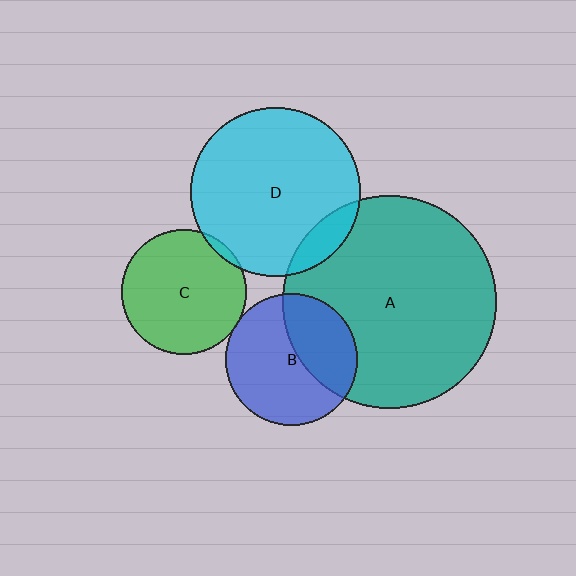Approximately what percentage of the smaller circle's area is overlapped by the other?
Approximately 5%.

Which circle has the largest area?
Circle A (teal).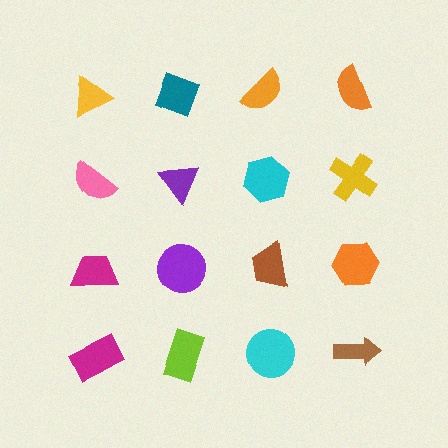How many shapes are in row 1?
4 shapes.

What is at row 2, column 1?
A pink semicircle.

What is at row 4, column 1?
A magenta rectangle.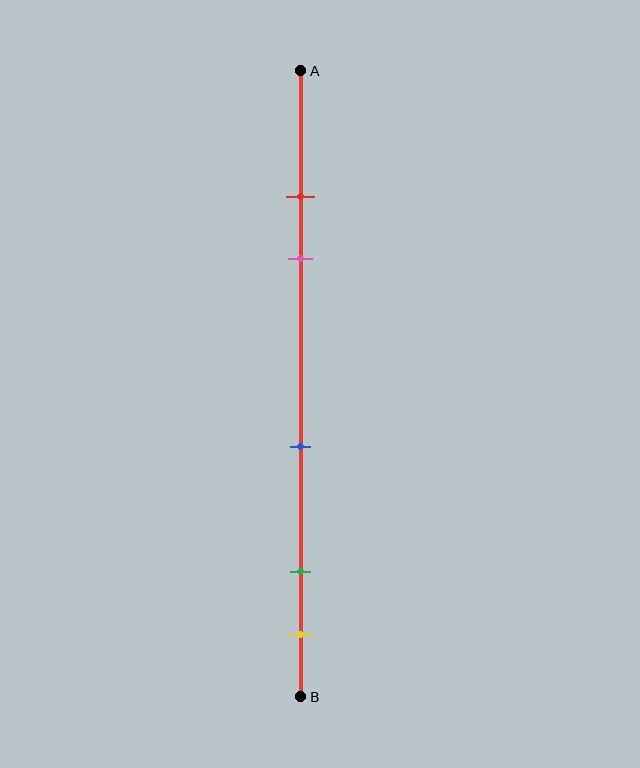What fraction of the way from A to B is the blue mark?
The blue mark is approximately 60% (0.6) of the way from A to B.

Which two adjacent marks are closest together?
The red and pink marks are the closest adjacent pair.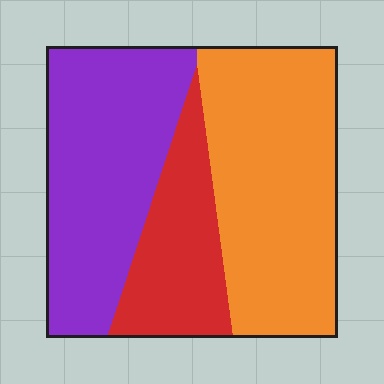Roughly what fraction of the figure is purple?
Purple takes up between a quarter and a half of the figure.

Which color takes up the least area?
Red, at roughly 20%.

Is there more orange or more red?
Orange.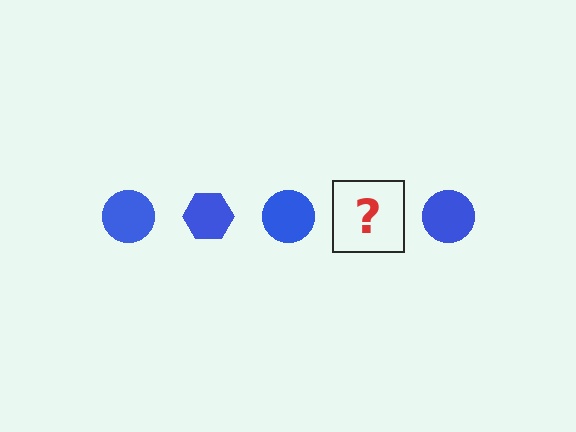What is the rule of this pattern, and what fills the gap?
The rule is that the pattern cycles through circle, hexagon shapes in blue. The gap should be filled with a blue hexagon.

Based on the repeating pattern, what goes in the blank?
The blank should be a blue hexagon.